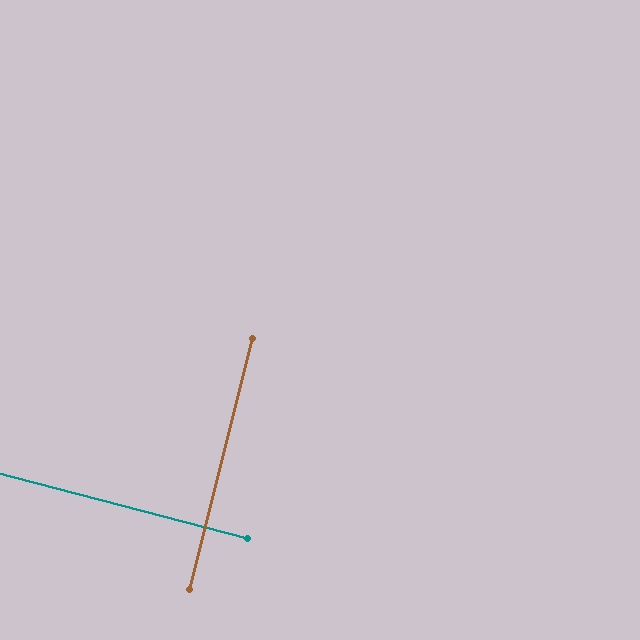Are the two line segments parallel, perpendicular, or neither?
Perpendicular — they meet at approximately 89°.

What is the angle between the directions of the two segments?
Approximately 89 degrees.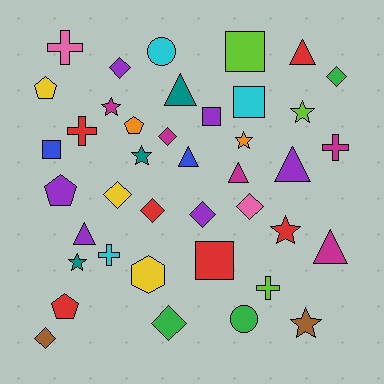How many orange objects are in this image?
There are 2 orange objects.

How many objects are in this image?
There are 40 objects.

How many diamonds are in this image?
There are 9 diamonds.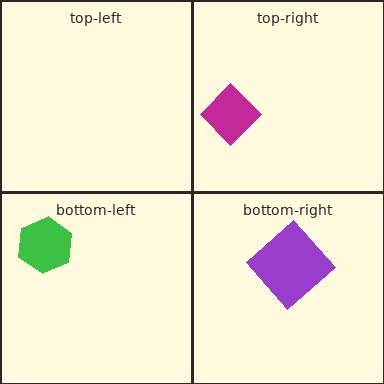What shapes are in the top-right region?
The magenta diamond.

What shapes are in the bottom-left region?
The green hexagon.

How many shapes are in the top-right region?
1.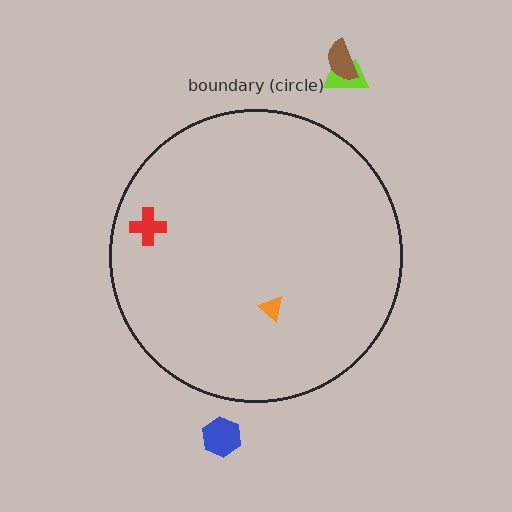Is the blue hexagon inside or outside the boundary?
Outside.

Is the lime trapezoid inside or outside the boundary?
Outside.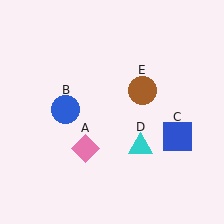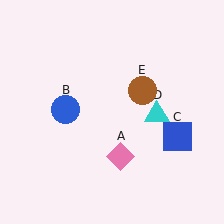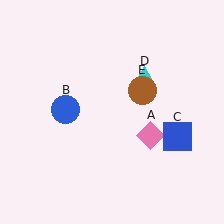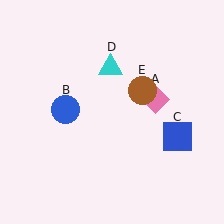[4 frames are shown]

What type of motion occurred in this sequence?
The pink diamond (object A), cyan triangle (object D) rotated counterclockwise around the center of the scene.